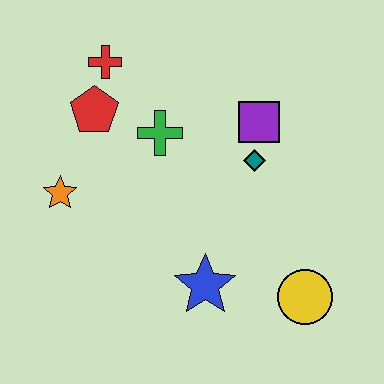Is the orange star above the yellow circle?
Yes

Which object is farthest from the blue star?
The red cross is farthest from the blue star.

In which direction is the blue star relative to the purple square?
The blue star is below the purple square.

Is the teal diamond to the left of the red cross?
No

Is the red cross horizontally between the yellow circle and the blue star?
No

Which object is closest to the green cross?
The red pentagon is closest to the green cross.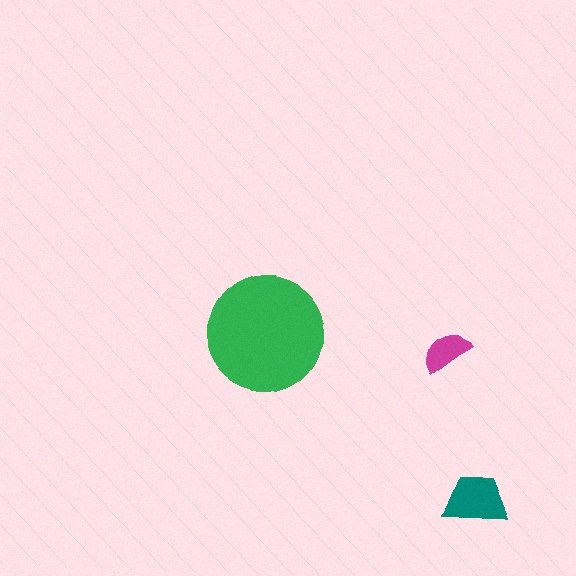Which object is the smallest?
The magenta semicircle.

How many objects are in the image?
There are 3 objects in the image.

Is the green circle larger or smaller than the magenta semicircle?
Larger.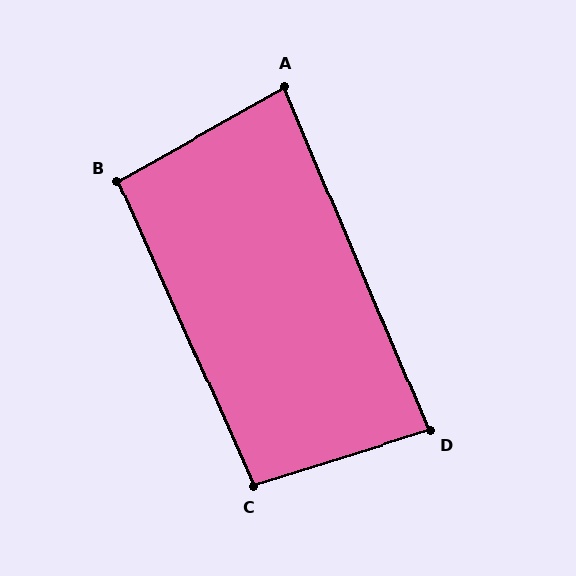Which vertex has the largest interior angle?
C, at approximately 97 degrees.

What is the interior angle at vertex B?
Approximately 95 degrees (obtuse).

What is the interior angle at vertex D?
Approximately 85 degrees (acute).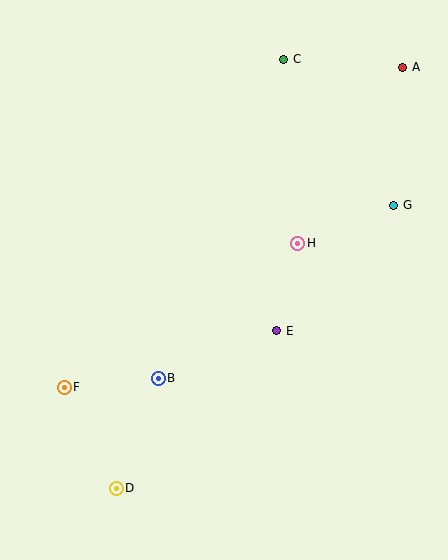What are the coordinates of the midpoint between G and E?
The midpoint between G and E is at (335, 268).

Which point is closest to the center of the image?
Point E at (277, 331) is closest to the center.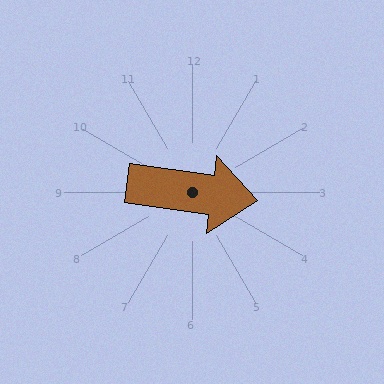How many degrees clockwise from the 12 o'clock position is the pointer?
Approximately 98 degrees.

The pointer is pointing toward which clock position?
Roughly 3 o'clock.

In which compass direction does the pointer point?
East.